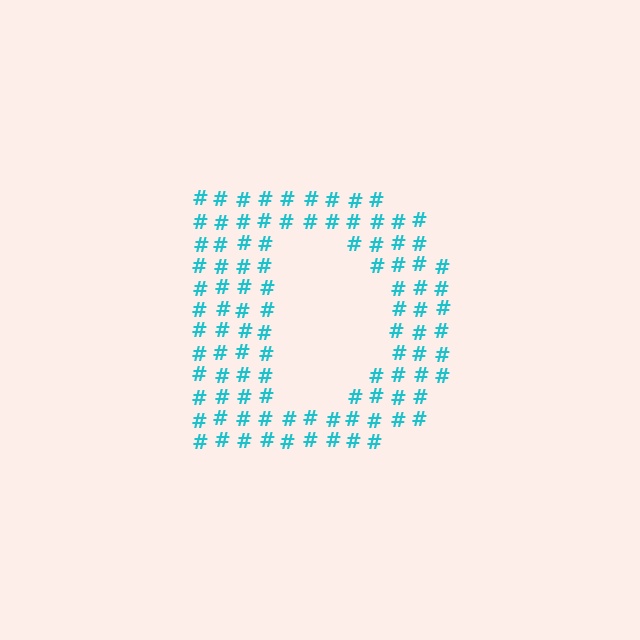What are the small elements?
The small elements are hash symbols.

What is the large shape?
The large shape is the letter D.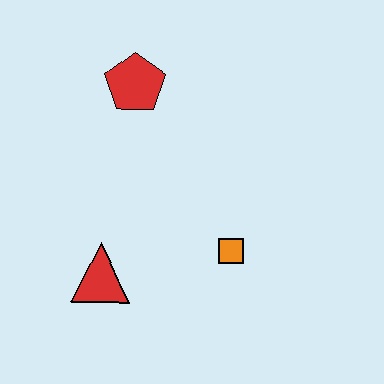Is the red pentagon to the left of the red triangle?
No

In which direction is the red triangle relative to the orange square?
The red triangle is to the left of the orange square.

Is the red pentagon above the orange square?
Yes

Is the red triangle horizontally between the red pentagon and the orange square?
No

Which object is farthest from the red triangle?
The red pentagon is farthest from the red triangle.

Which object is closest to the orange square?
The red triangle is closest to the orange square.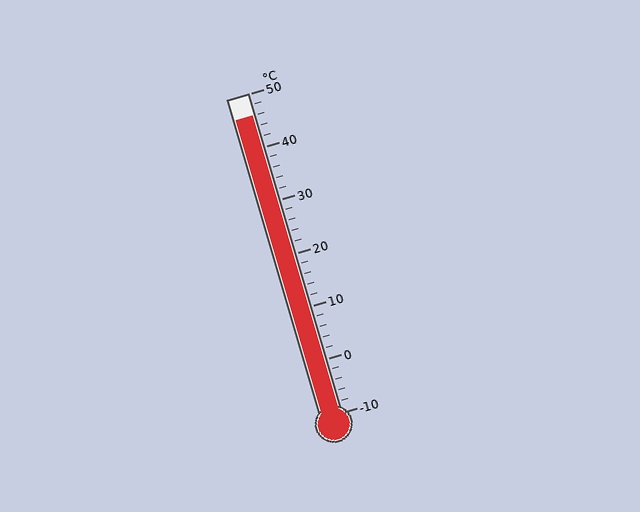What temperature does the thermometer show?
The thermometer shows approximately 46°C.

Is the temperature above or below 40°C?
The temperature is above 40°C.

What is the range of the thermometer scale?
The thermometer scale ranges from -10°C to 50°C.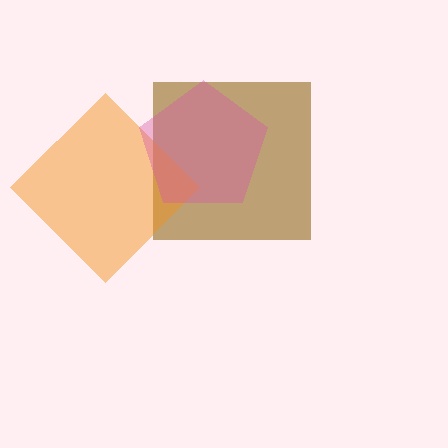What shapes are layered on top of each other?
The layered shapes are: a brown square, an orange diamond, a pink pentagon.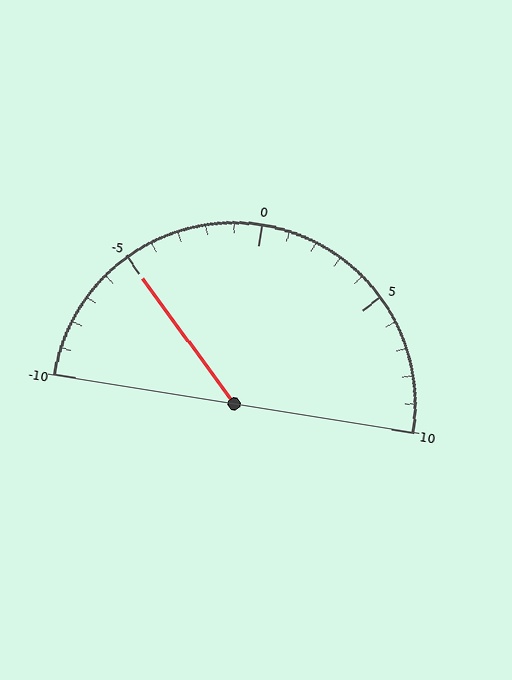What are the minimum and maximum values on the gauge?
The gauge ranges from -10 to 10.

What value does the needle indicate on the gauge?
The needle indicates approximately -5.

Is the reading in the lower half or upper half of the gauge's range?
The reading is in the lower half of the range (-10 to 10).